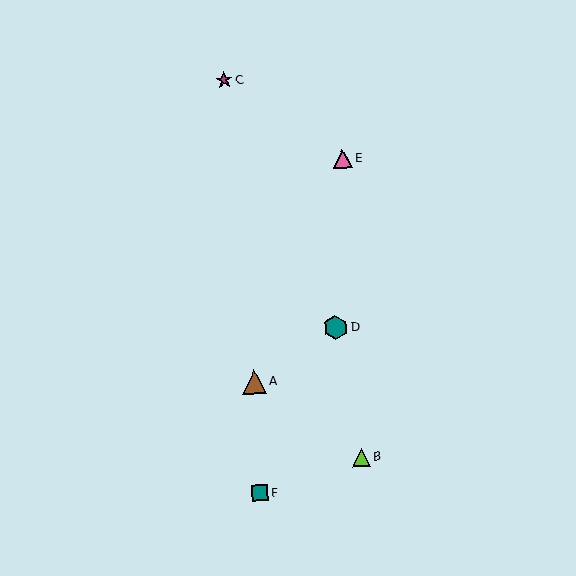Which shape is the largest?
The teal hexagon (labeled D) is the largest.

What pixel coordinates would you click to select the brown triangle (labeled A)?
Click at (254, 382) to select the brown triangle A.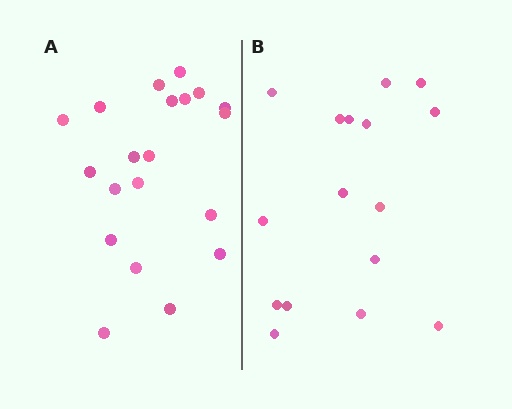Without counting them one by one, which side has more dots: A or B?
Region A (the left region) has more dots.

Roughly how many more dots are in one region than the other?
Region A has about 4 more dots than region B.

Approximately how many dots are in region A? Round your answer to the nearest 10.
About 20 dots.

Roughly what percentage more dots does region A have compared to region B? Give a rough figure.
About 25% more.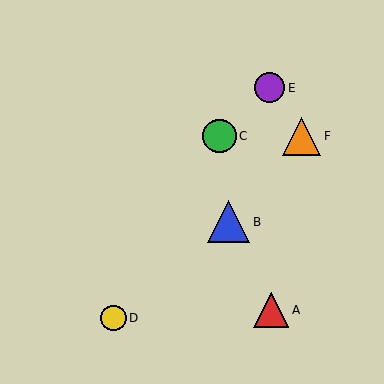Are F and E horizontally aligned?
No, F is at y≈136 and E is at y≈88.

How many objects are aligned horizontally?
2 objects (C, F) are aligned horizontally.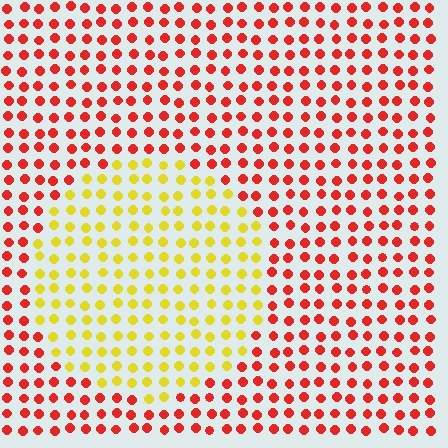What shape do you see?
I see a circle.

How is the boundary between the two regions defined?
The boundary is defined purely by a slight shift in hue (about 57 degrees). Spacing, size, and orientation are identical on both sides.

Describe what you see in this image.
The image is filled with small red elements in a uniform arrangement. A circle-shaped region is visible where the elements are tinted to a slightly different hue, forming a subtle color boundary.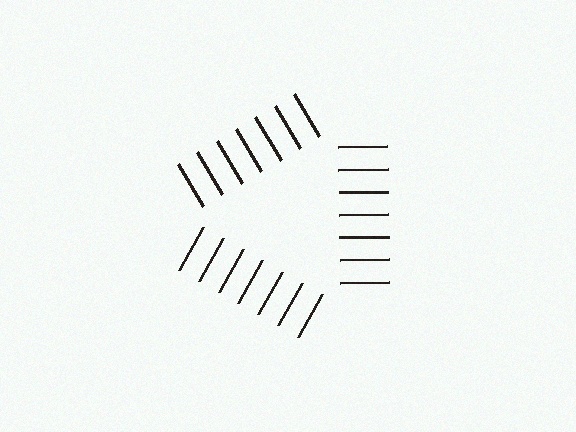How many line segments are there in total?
21 — 7 along each of the 3 edges.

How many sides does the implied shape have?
3 sides — the line-ends trace a triangle.